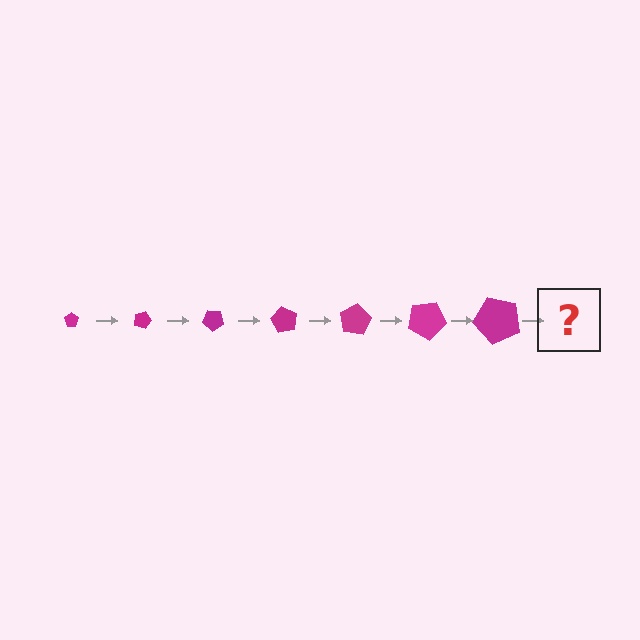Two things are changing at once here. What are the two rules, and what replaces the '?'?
The two rules are that the pentagon grows larger each step and it rotates 20 degrees each step. The '?' should be a pentagon, larger than the previous one and rotated 140 degrees from the start.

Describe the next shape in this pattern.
It should be a pentagon, larger than the previous one and rotated 140 degrees from the start.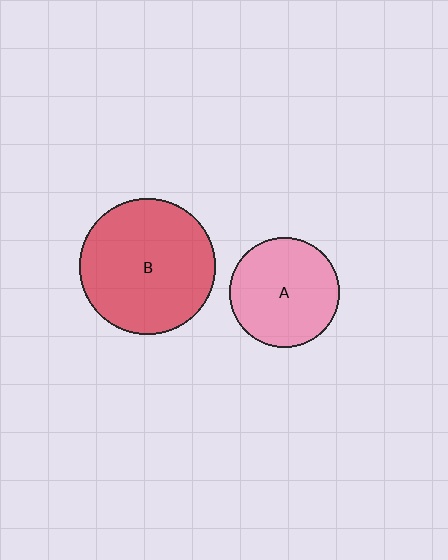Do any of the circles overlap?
No, none of the circles overlap.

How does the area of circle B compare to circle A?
Approximately 1.5 times.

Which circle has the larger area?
Circle B (red).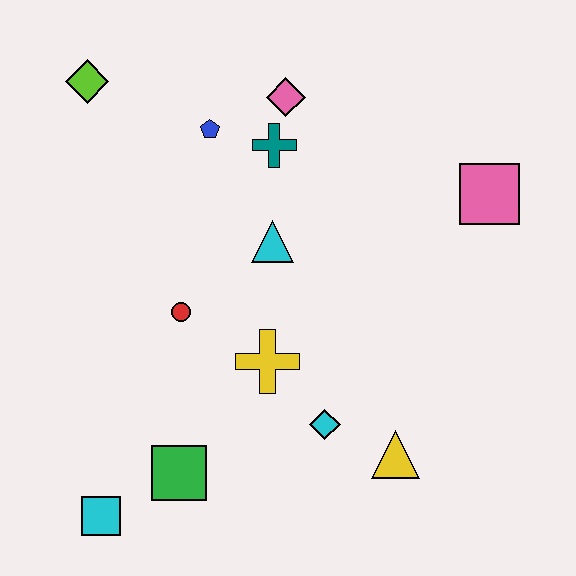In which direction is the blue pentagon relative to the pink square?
The blue pentagon is to the left of the pink square.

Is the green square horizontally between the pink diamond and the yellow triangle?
No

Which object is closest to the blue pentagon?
The teal cross is closest to the blue pentagon.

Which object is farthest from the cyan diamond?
The lime diamond is farthest from the cyan diamond.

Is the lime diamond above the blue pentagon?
Yes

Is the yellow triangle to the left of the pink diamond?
No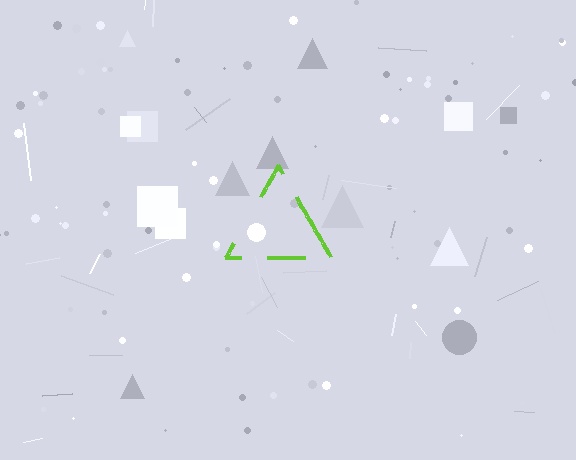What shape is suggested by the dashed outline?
The dashed outline suggests a triangle.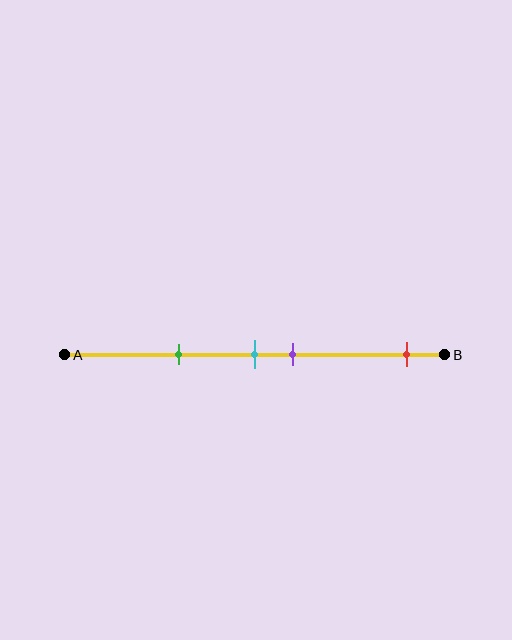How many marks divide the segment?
There are 4 marks dividing the segment.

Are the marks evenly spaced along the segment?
No, the marks are not evenly spaced.